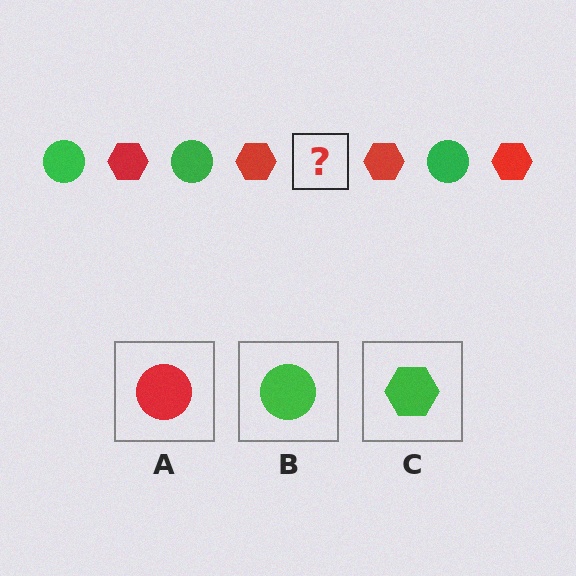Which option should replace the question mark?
Option B.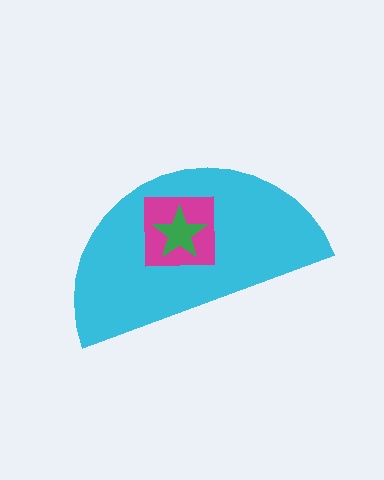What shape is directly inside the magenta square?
The green star.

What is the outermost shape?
The cyan semicircle.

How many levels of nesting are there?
3.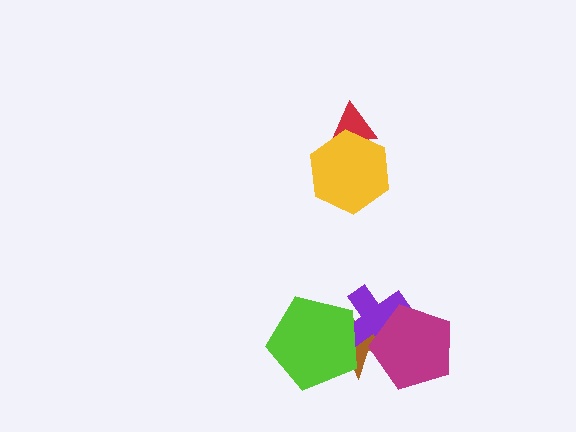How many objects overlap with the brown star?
3 objects overlap with the brown star.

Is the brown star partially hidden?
Yes, it is partially covered by another shape.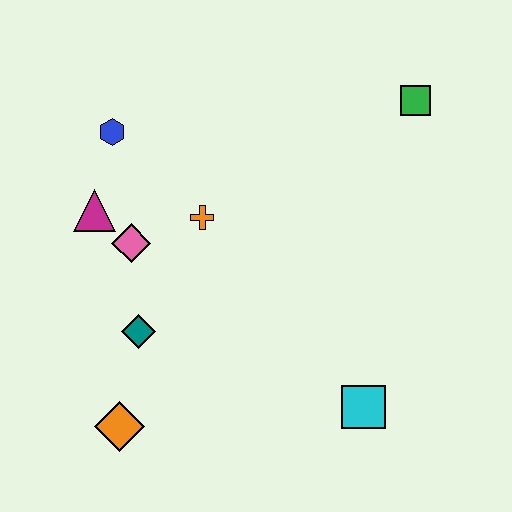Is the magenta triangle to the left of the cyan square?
Yes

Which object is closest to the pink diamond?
The magenta triangle is closest to the pink diamond.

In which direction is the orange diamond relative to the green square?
The orange diamond is below the green square.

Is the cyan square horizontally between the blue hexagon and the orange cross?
No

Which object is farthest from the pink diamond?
The green square is farthest from the pink diamond.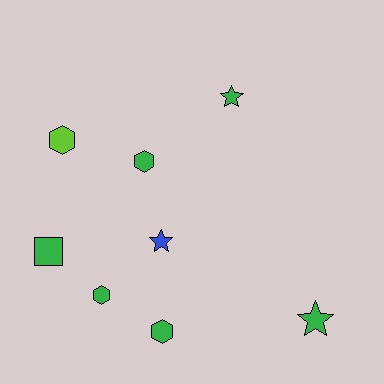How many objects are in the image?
There are 8 objects.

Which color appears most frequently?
Green, with 6 objects.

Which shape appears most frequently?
Hexagon, with 4 objects.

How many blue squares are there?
There are no blue squares.